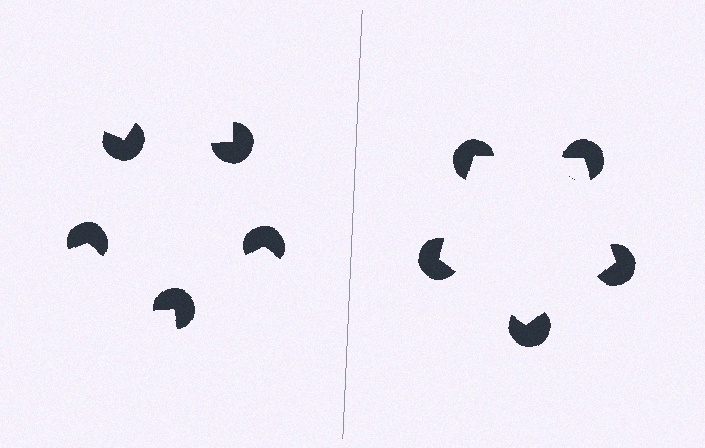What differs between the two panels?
The pac-man discs are positioned identically on both sides; only the wedge orientations differ. On the right they align to a pentagon; on the left they are misaligned.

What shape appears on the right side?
An illusory pentagon.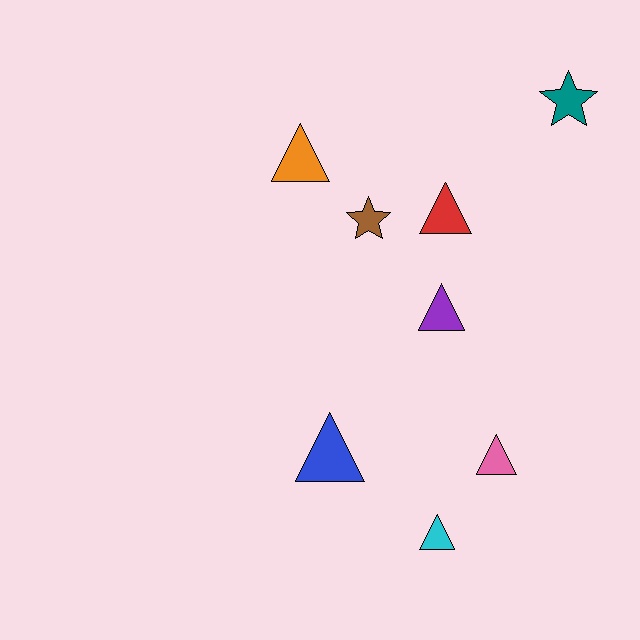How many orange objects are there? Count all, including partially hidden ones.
There is 1 orange object.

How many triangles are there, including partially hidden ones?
There are 6 triangles.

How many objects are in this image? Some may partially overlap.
There are 8 objects.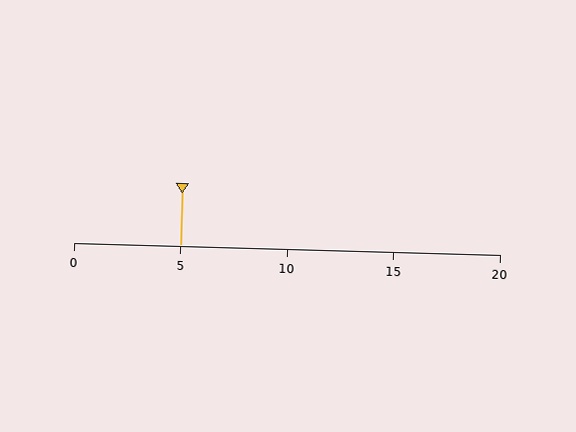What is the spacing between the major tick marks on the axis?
The major ticks are spaced 5 apart.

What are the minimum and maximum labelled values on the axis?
The axis runs from 0 to 20.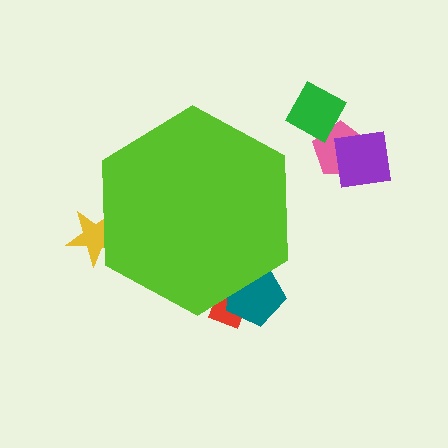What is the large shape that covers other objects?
A lime hexagon.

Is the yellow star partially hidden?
Yes, the yellow star is partially hidden behind the lime hexagon.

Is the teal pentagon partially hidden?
Yes, the teal pentagon is partially hidden behind the lime hexagon.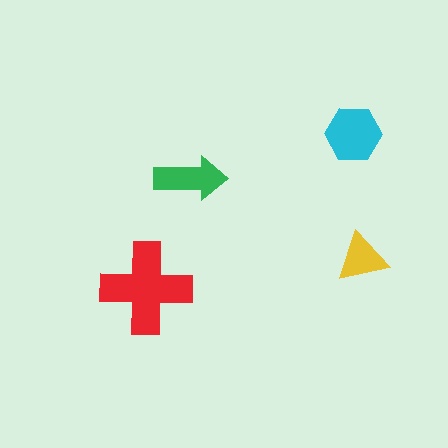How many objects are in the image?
There are 4 objects in the image.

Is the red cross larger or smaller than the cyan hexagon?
Larger.